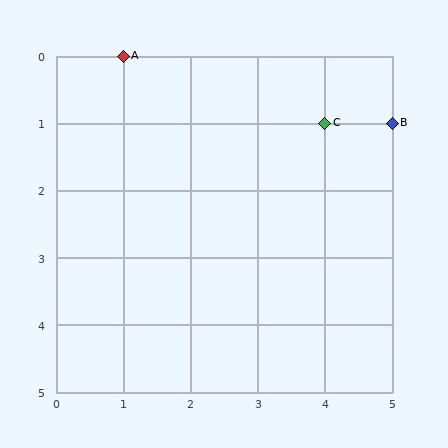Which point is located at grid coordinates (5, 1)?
Point B is at (5, 1).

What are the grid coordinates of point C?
Point C is at grid coordinates (4, 1).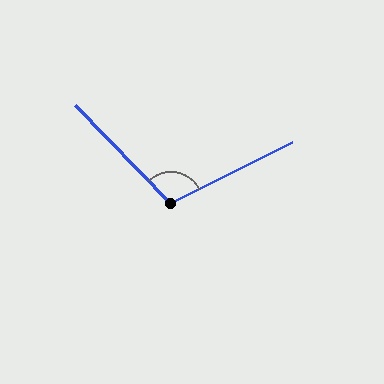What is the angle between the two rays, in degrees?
Approximately 108 degrees.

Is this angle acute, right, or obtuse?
It is obtuse.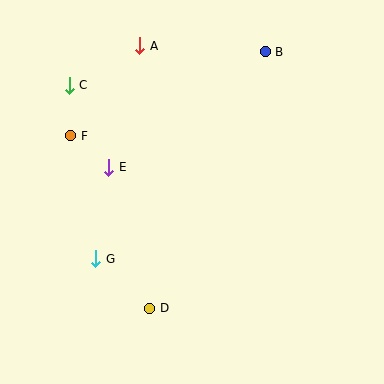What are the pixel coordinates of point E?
Point E is at (109, 167).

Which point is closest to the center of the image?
Point E at (109, 167) is closest to the center.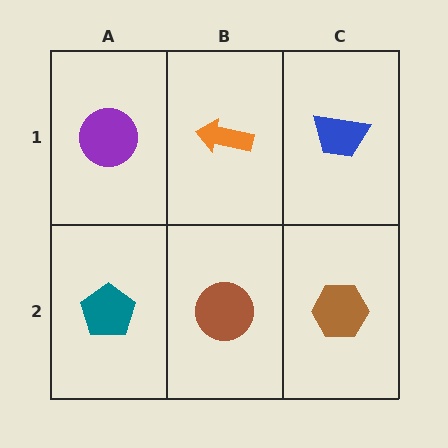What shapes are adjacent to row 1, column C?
A brown hexagon (row 2, column C), an orange arrow (row 1, column B).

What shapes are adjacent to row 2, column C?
A blue trapezoid (row 1, column C), a brown circle (row 2, column B).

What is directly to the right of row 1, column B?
A blue trapezoid.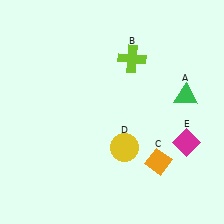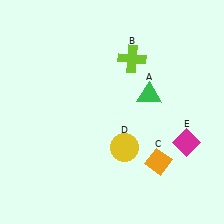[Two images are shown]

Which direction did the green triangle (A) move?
The green triangle (A) moved left.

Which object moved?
The green triangle (A) moved left.